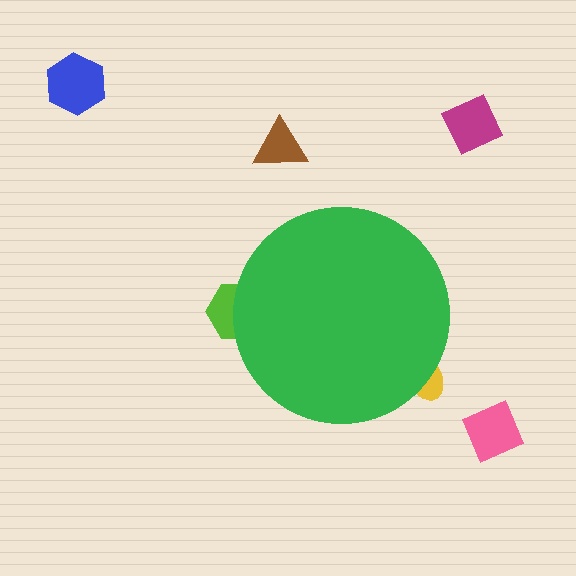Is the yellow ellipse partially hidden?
Yes, the yellow ellipse is partially hidden behind the green circle.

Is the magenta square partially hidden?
No, the magenta square is fully visible.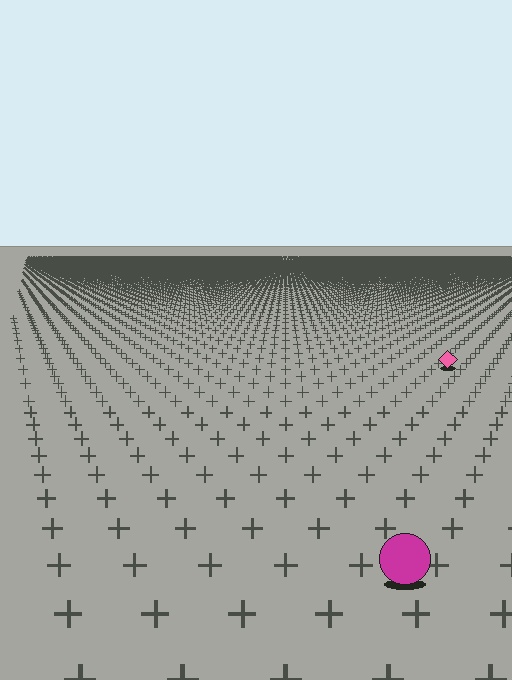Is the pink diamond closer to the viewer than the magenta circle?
No. The magenta circle is closer — you can tell from the texture gradient: the ground texture is coarser near it.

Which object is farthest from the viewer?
The pink diamond is farthest from the viewer. It appears smaller and the ground texture around it is denser.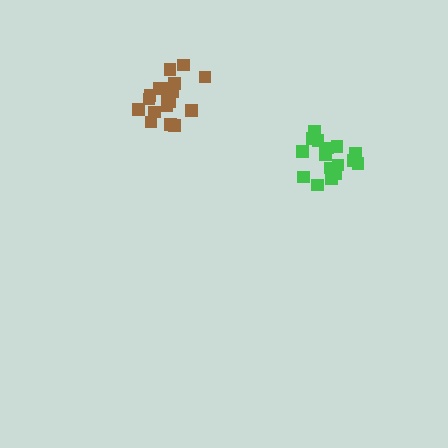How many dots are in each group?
Group 1: 18 dots, Group 2: 17 dots (35 total).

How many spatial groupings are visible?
There are 2 spatial groupings.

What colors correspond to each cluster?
The clusters are colored: brown, green.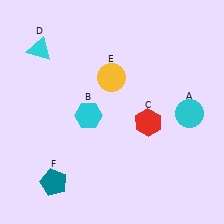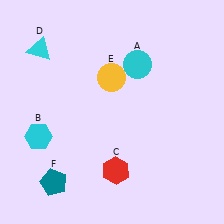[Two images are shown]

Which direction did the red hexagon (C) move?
The red hexagon (C) moved down.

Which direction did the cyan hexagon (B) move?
The cyan hexagon (B) moved left.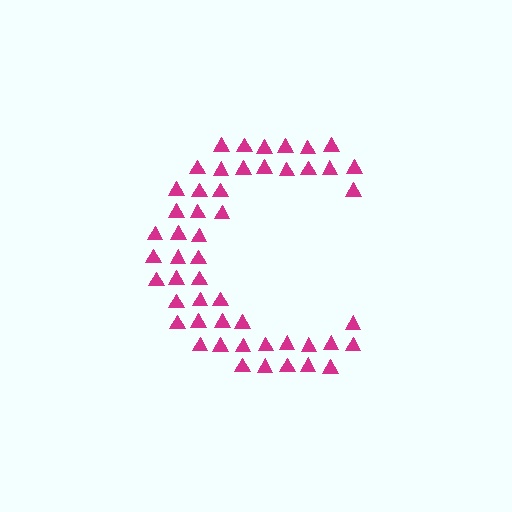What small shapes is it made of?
It is made of small triangles.